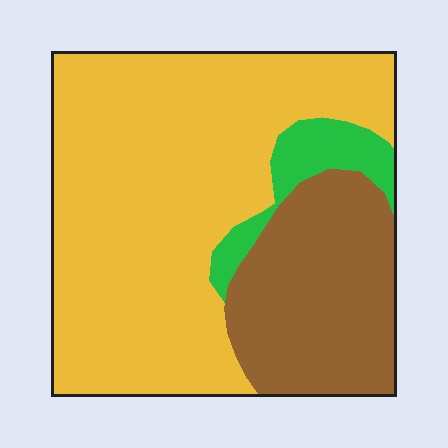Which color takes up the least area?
Green, at roughly 10%.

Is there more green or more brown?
Brown.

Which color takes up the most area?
Yellow, at roughly 65%.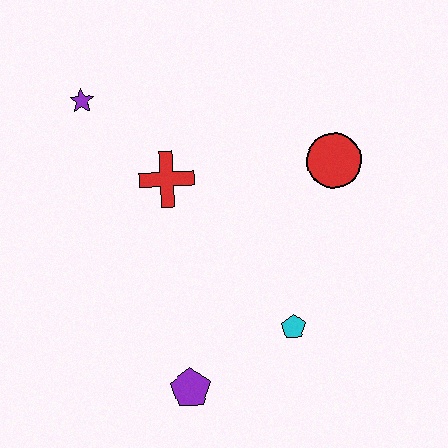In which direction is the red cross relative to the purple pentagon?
The red cross is above the purple pentagon.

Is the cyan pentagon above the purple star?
No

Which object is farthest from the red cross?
The purple pentagon is farthest from the red cross.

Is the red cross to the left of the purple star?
No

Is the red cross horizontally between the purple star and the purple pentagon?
Yes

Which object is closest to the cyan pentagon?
The purple pentagon is closest to the cyan pentagon.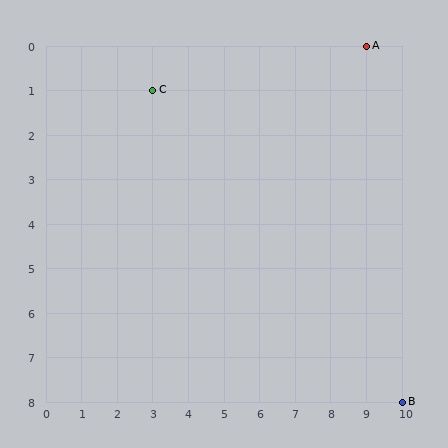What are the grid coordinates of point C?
Point C is at grid coordinates (3, 1).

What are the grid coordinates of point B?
Point B is at grid coordinates (10, 8).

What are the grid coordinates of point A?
Point A is at grid coordinates (9, 0).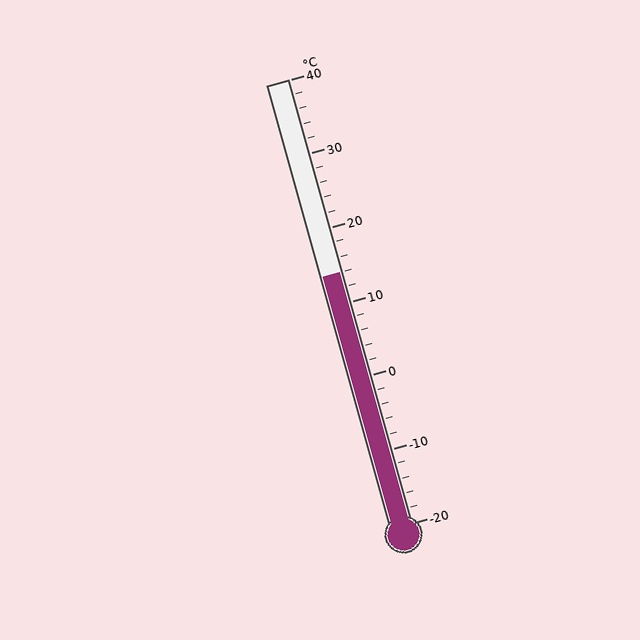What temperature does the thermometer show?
The thermometer shows approximately 14°C.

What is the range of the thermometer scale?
The thermometer scale ranges from -20°C to 40°C.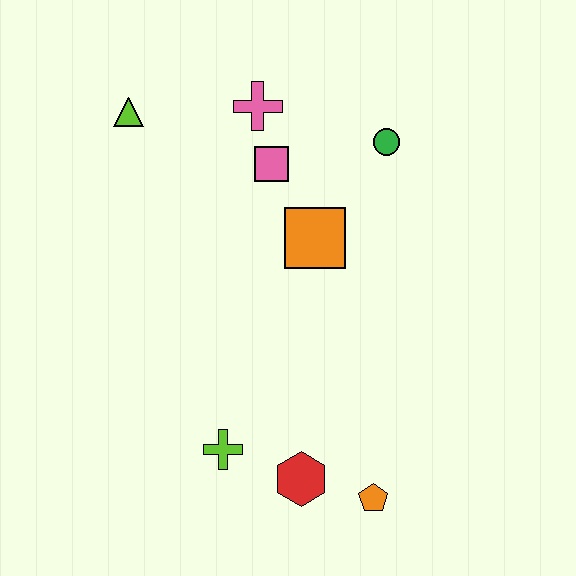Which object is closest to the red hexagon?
The orange pentagon is closest to the red hexagon.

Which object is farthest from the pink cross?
The orange pentagon is farthest from the pink cross.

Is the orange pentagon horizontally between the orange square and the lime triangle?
No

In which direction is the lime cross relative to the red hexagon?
The lime cross is to the left of the red hexagon.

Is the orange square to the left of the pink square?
No